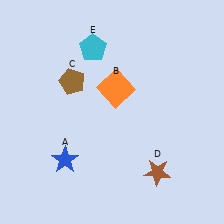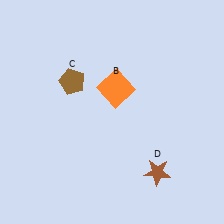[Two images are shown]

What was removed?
The blue star (A), the cyan pentagon (E) were removed in Image 2.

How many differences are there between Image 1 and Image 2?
There are 2 differences between the two images.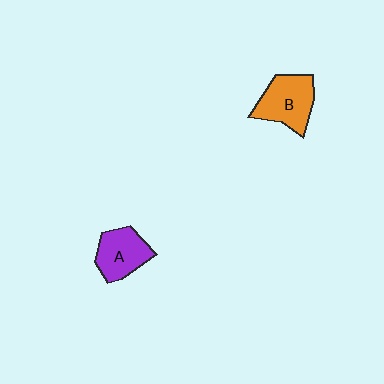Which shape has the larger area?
Shape B (orange).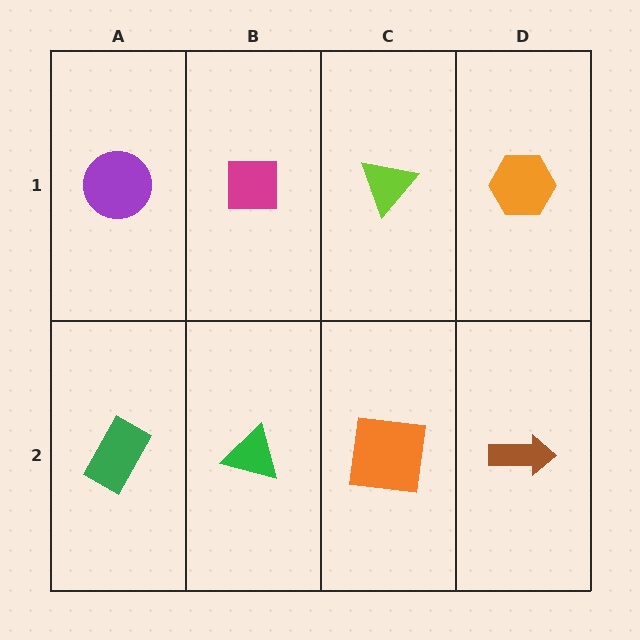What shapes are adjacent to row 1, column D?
A brown arrow (row 2, column D), a lime triangle (row 1, column C).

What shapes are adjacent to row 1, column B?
A green triangle (row 2, column B), a purple circle (row 1, column A), a lime triangle (row 1, column C).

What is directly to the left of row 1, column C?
A magenta square.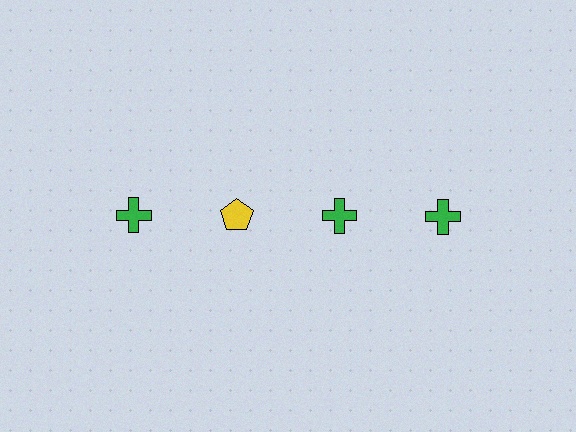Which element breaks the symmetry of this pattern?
The yellow pentagon in the top row, second from left column breaks the symmetry. All other shapes are green crosses.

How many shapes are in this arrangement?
There are 4 shapes arranged in a grid pattern.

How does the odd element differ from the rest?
It differs in both color (yellow instead of green) and shape (pentagon instead of cross).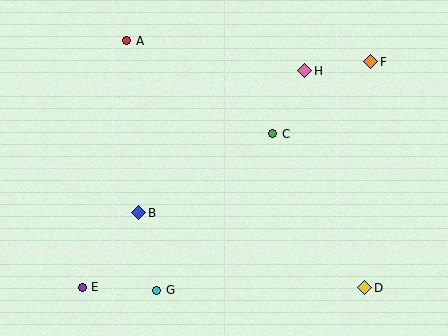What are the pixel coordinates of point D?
Point D is at (365, 288).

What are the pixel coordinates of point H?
Point H is at (305, 71).